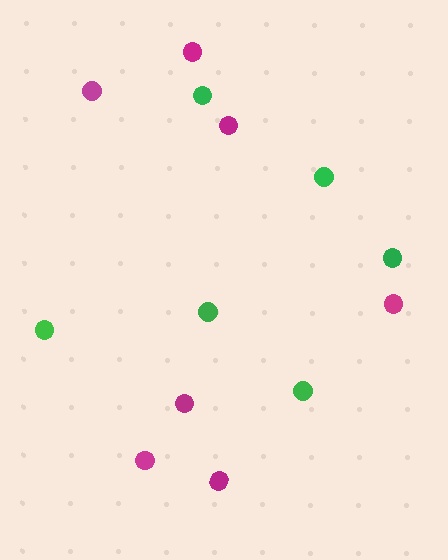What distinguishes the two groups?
There are 2 groups: one group of green circles (6) and one group of magenta circles (7).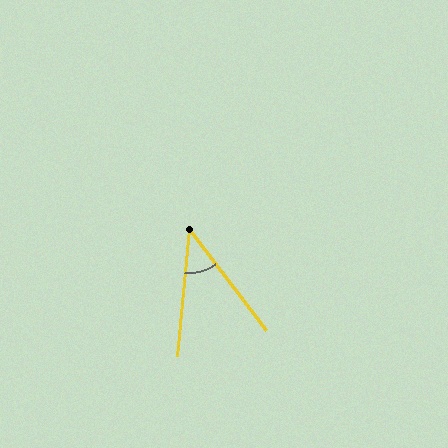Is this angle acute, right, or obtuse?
It is acute.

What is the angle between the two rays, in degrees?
Approximately 43 degrees.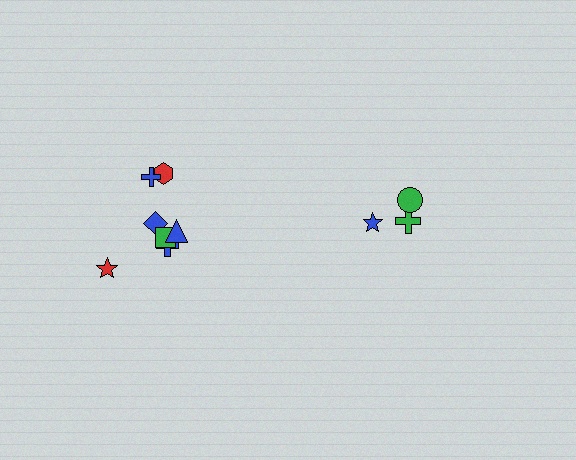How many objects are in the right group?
There are 3 objects.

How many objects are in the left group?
There are 7 objects.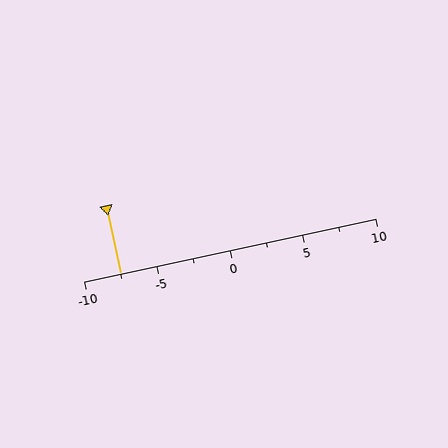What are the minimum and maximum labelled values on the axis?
The axis runs from -10 to 10.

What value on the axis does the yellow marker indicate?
The marker indicates approximately -7.5.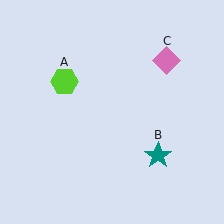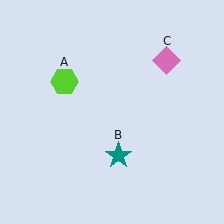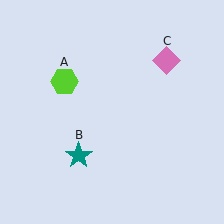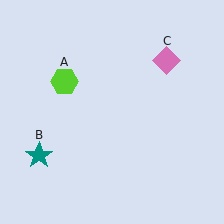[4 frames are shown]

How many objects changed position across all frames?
1 object changed position: teal star (object B).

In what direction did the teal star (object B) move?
The teal star (object B) moved left.